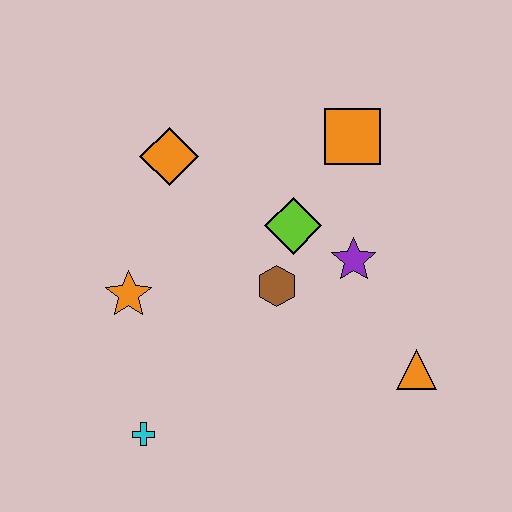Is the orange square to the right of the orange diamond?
Yes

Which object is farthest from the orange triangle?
The orange diamond is farthest from the orange triangle.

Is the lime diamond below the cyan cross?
No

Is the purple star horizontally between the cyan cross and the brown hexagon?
No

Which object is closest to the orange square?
The lime diamond is closest to the orange square.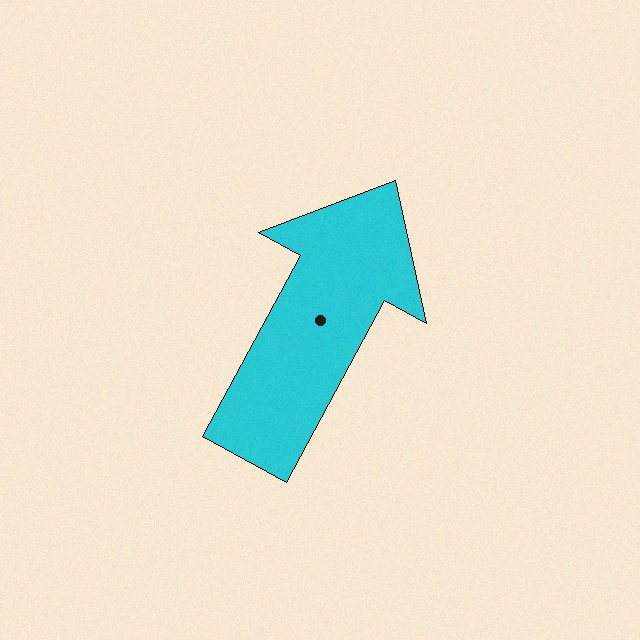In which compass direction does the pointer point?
Northeast.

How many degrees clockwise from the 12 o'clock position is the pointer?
Approximately 28 degrees.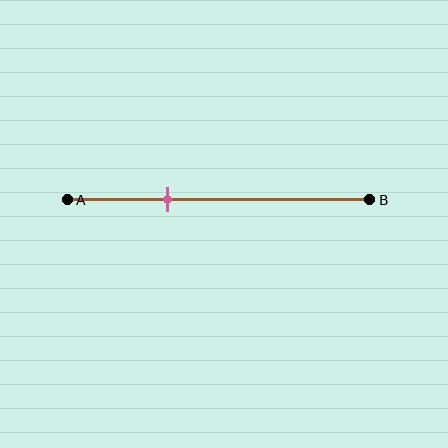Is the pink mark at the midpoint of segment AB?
No, the mark is at about 35% from A, not at the 50% midpoint.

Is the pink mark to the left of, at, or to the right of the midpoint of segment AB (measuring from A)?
The pink mark is to the left of the midpoint of segment AB.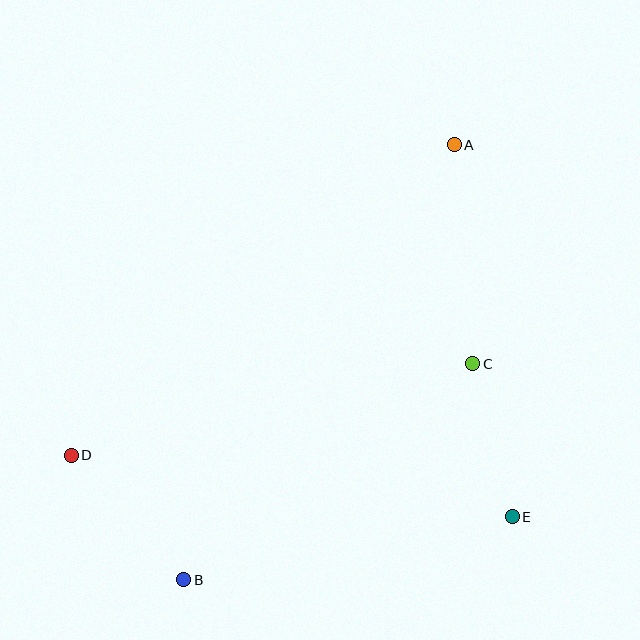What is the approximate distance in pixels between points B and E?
The distance between B and E is approximately 334 pixels.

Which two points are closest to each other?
Points C and E are closest to each other.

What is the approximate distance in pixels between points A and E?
The distance between A and E is approximately 377 pixels.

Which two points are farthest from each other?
Points A and B are farthest from each other.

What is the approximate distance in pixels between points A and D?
The distance between A and D is approximately 493 pixels.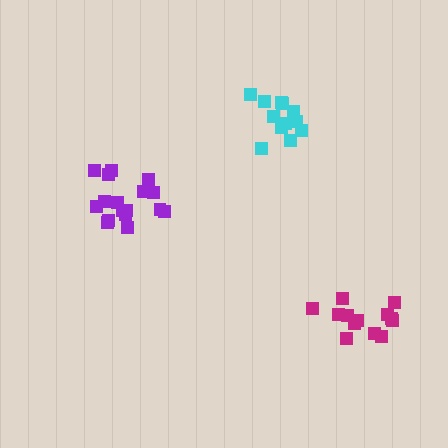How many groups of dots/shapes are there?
There are 3 groups.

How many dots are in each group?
Group 1: 14 dots, Group 2: 12 dots, Group 3: 17 dots (43 total).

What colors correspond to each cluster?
The clusters are colored: magenta, cyan, purple.